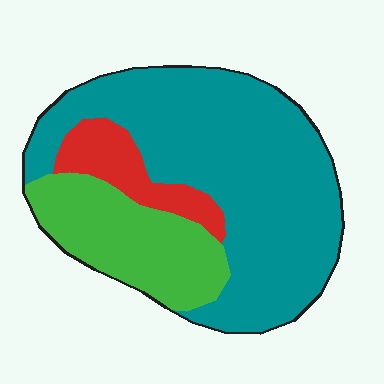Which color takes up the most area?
Teal, at roughly 65%.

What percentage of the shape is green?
Green takes up about one quarter (1/4) of the shape.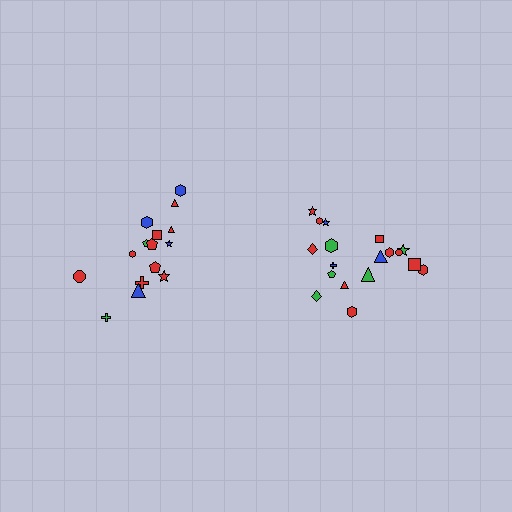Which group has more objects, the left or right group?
The right group.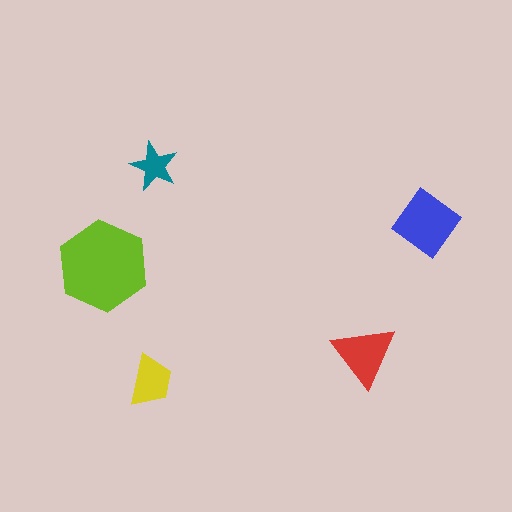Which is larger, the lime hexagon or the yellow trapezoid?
The lime hexagon.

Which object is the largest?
The lime hexagon.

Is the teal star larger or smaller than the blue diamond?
Smaller.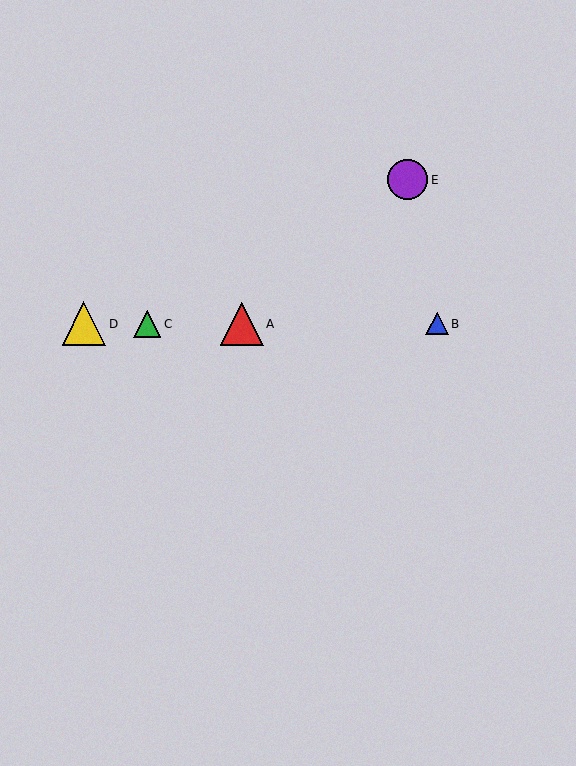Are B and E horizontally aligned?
No, B is at y≈324 and E is at y≈180.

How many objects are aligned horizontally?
4 objects (A, B, C, D) are aligned horizontally.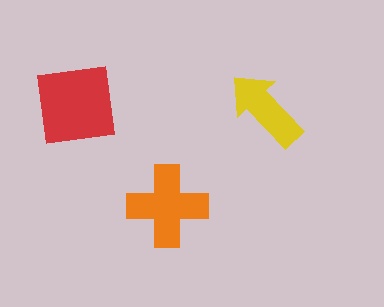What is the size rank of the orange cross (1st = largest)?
2nd.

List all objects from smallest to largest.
The yellow arrow, the orange cross, the red square.